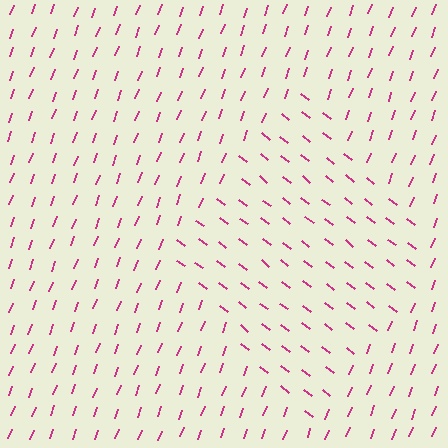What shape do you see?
I see a diamond.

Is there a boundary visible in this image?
Yes, there is a texture boundary formed by a change in line orientation.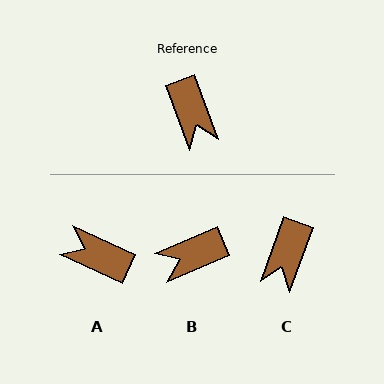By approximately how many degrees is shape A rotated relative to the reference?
Approximately 136 degrees clockwise.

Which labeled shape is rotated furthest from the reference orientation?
A, about 136 degrees away.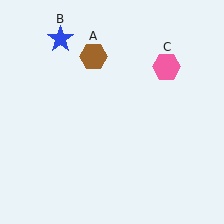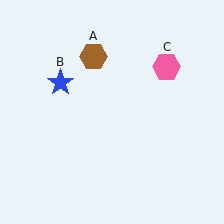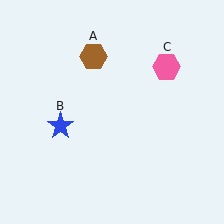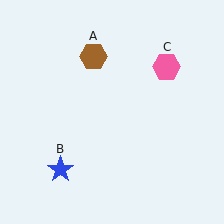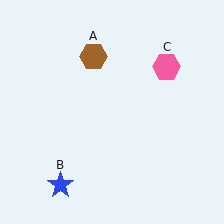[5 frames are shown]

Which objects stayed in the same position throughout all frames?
Brown hexagon (object A) and pink hexagon (object C) remained stationary.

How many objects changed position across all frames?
1 object changed position: blue star (object B).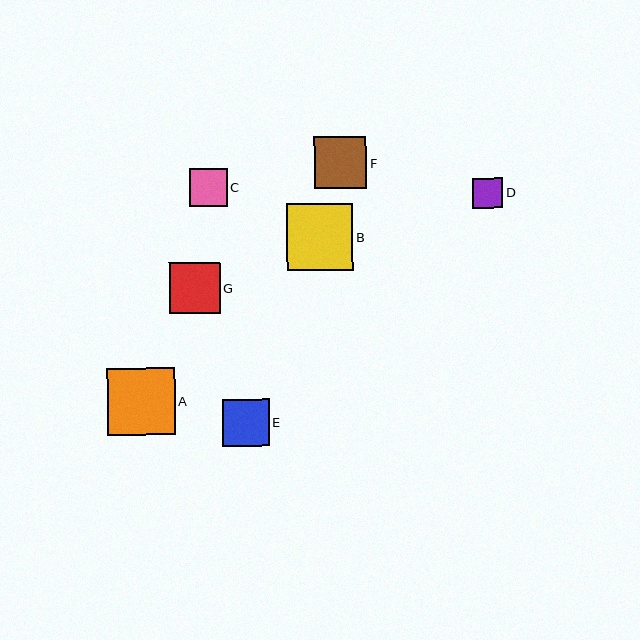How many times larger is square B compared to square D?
Square B is approximately 2.2 times the size of square D.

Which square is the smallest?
Square D is the smallest with a size of approximately 30 pixels.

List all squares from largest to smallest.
From largest to smallest: A, B, F, G, E, C, D.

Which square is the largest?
Square A is the largest with a size of approximately 68 pixels.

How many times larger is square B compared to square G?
Square B is approximately 1.3 times the size of square G.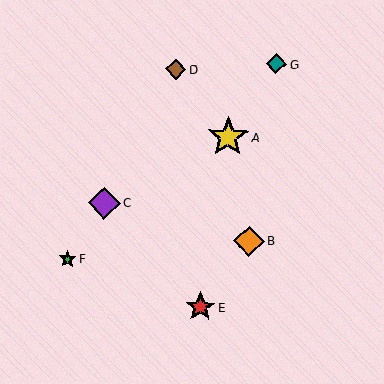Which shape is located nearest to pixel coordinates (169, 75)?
The brown diamond (labeled D) at (176, 69) is nearest to that location.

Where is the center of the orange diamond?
The center of the orange diamond is at (249, 241).